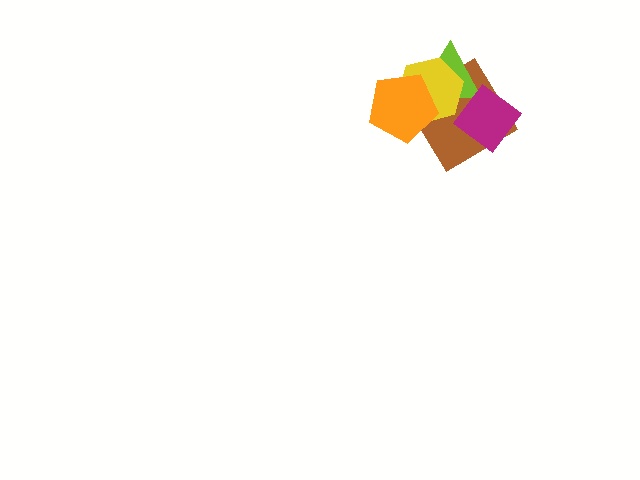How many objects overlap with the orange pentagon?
3 objects overlap with the orange pentagon.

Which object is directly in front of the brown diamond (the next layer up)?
The lime triangle is directly in front of the brown diamond.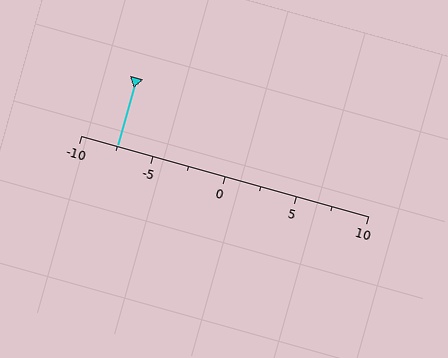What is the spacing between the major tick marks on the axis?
The major ticks are spaced 5 apart.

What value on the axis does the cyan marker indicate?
The marker indicates approximately -7.5.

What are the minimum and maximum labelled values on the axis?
The axis runs from -10 to 10.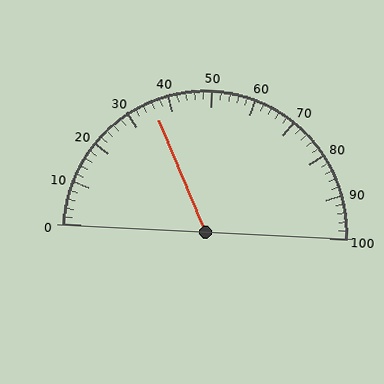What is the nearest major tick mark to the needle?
The nearest major tick mark is 40.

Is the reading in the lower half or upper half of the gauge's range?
The reading is in the lower half of the range (0 to 100).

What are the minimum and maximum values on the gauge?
The gauge ranges from 0 to 100.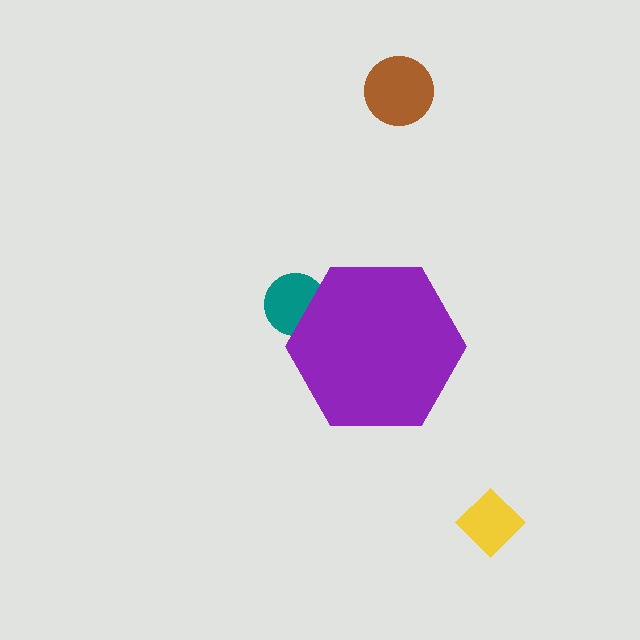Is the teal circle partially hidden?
Yes, the teal circle is partially hidden behind the purple hexagon.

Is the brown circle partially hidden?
No, the brown circle is fully visible.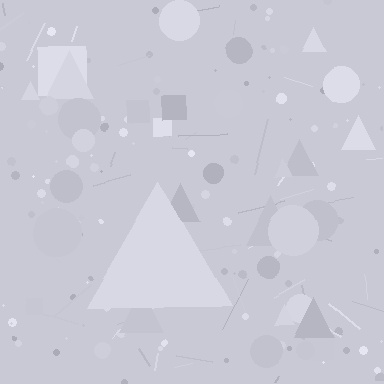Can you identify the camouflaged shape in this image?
The camouflaged shape is a triangle.